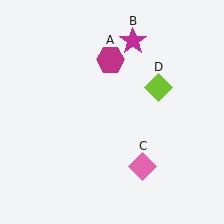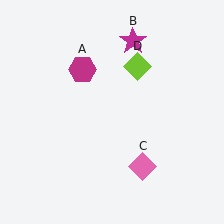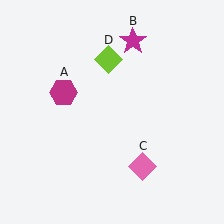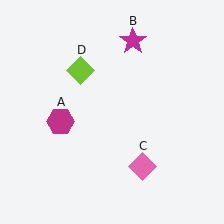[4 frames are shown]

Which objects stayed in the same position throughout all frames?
Magenta star (object B) and pink diamond (object C) remained stationary.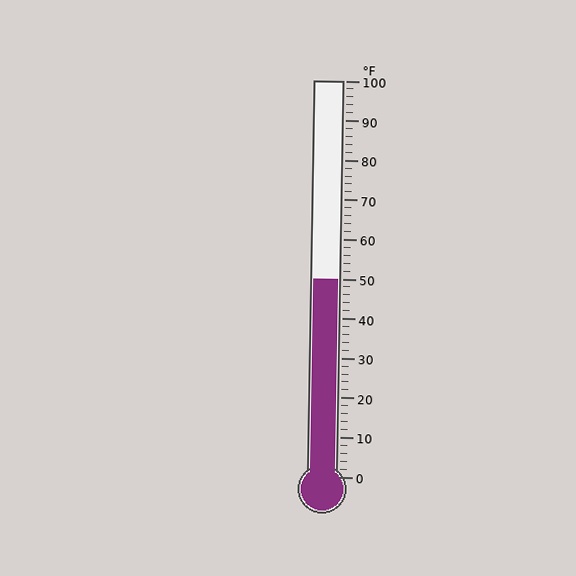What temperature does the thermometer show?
The thermometer shows approximately 50°F.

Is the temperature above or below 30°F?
The temperature is above 30°F.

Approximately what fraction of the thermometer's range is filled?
The thermometer is filled to approximately 50% of its range.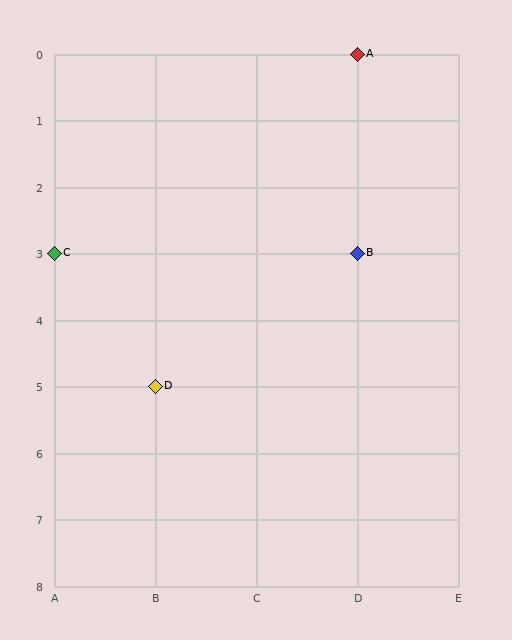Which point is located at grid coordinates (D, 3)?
Point B is at (D, 3).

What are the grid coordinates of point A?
Point A is at grid coordinates (D, 0).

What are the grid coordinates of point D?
Point D is at grid coordinates (B, 5).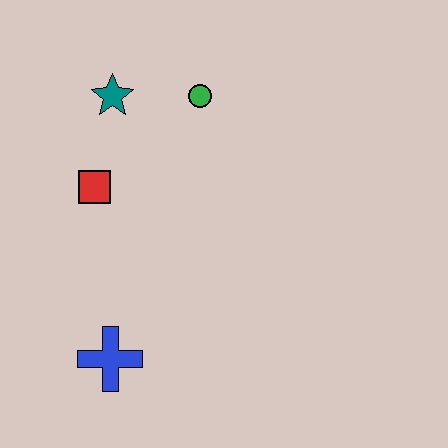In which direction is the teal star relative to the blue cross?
The teal star is above the blue cross.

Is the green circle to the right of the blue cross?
Yes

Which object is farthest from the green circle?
The blue cross is farthest from the green circle.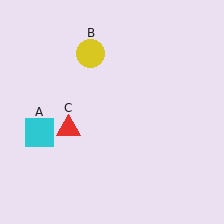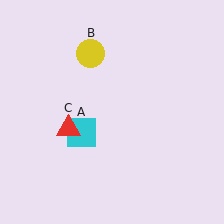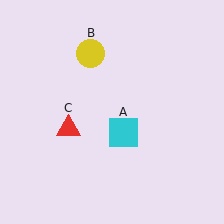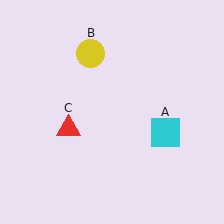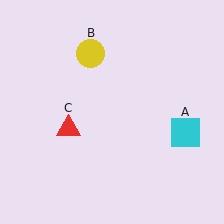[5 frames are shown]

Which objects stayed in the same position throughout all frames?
Yellow circle (object B) and red triangle (object C) remained stationary.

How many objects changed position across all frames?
1 object changed position: cyan square (object A).